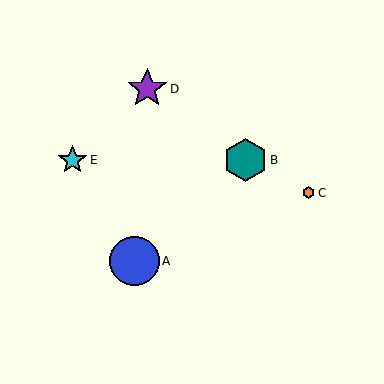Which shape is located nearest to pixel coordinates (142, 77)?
The purple star (labeled D) at (147, 89) is nearest to that location.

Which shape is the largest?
The blue circle (labeled A) is the largest.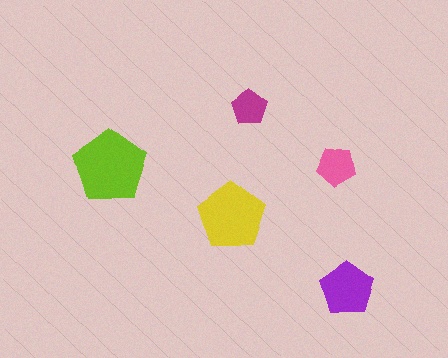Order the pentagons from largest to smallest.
the lime one, the yellow one, the purple one, the pink one, the magenta one.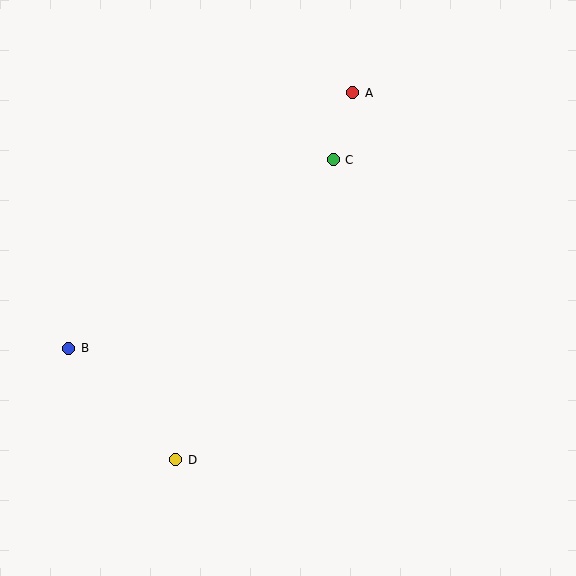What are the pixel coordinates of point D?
Point D is at (176, 460).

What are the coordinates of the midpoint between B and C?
The midpoint between B and C is at (201, 254).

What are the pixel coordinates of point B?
Point B is at (69, 348).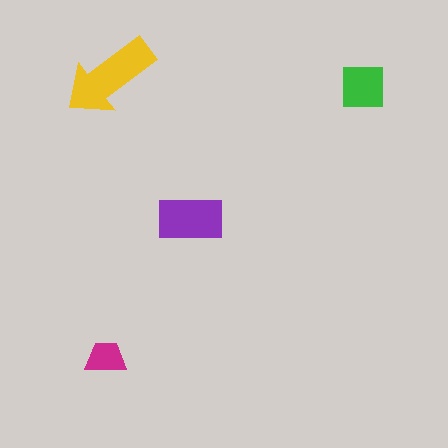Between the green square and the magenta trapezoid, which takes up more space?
The green square.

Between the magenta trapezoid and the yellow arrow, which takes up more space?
The yellow arrow.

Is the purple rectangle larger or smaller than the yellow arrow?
Smaller.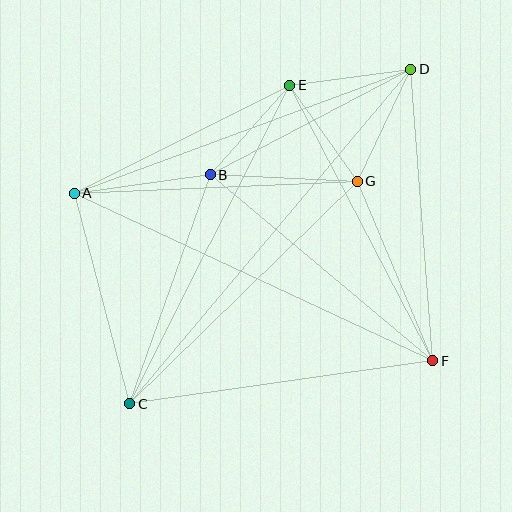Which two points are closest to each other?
Points E and G are closest to each other.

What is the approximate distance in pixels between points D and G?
The distance between D and G is approximately 124 pixels.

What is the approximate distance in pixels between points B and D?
The distance between B and D is approximately 226 pixels.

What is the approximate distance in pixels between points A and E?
The distance between A and E is approximately 241 pixels.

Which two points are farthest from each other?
Points C and D are farthest from each other.